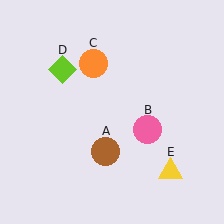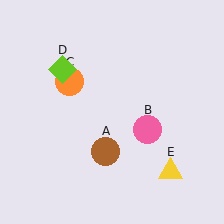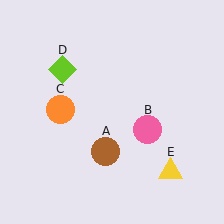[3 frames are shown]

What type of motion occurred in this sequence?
The orange circle (object C) rotated counterclockwise around the center of the scene.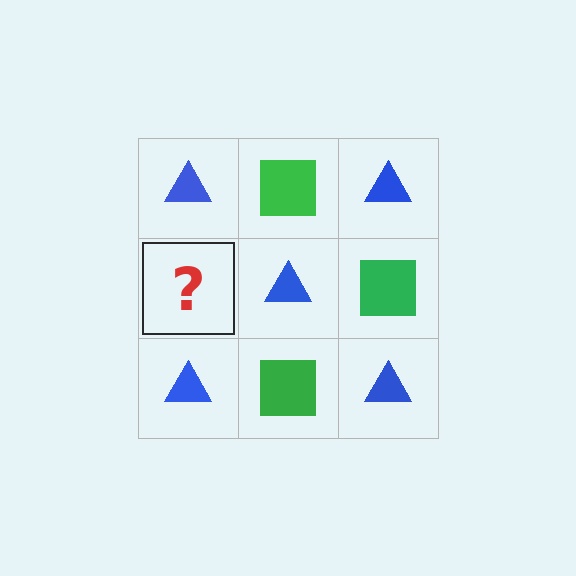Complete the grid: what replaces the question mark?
The question mark should be replaced with a green square.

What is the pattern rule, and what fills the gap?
The rule is that it alternates blue triangle and green square in a checkerboard pattern. The gap should be filled with a green square.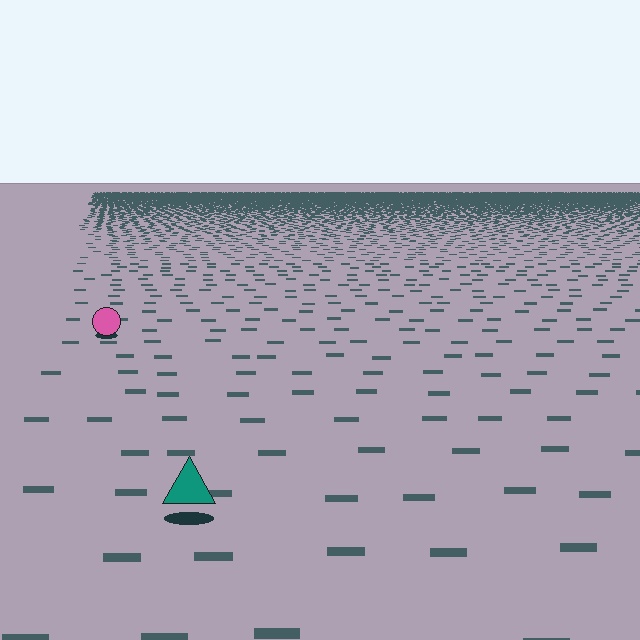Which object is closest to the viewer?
The teal triangle is closest. The texture marks near it are larger and more spread out.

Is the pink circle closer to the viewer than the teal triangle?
No. The teal triangle is closer — you can tell from the texture gradient: the ground texture is coarser near it.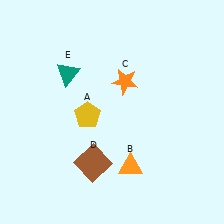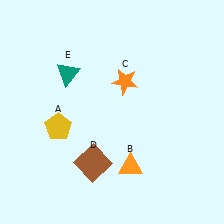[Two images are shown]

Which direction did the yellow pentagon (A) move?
The yellow pentagon (A) moved left.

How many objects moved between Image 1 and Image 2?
1 object moved between the two images.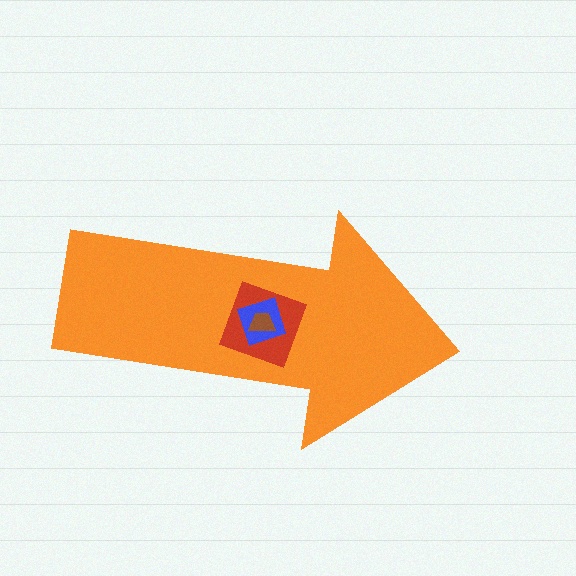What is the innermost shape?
The brown trapezoid.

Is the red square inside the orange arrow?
Yes.